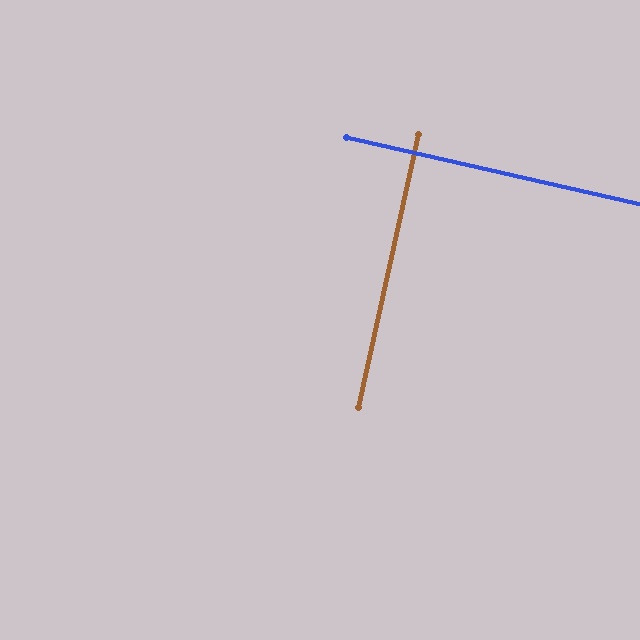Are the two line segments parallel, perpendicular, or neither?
Perpendicular — they meet at approximately 89°.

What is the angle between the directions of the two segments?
Approximately 89 degrees.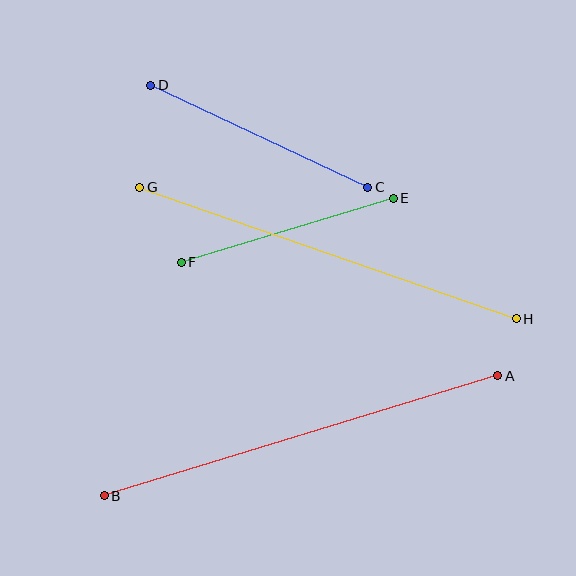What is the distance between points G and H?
The distance is approximately 399 pixels.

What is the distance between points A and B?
The distance is approximately 412 pixels.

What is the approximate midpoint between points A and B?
The midpoint is at approximately (301, 436) pixels.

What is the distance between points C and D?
The distance is approximately 240 pixels.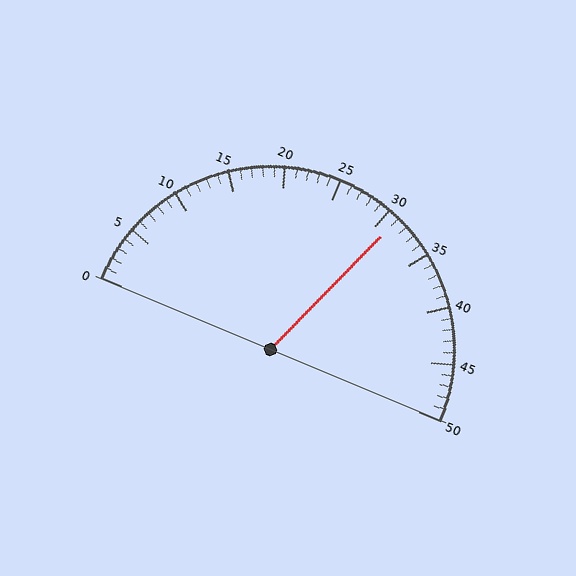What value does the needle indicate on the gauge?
The needle indicates approximately 31.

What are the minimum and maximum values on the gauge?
The gauge ranges from 0 to 50.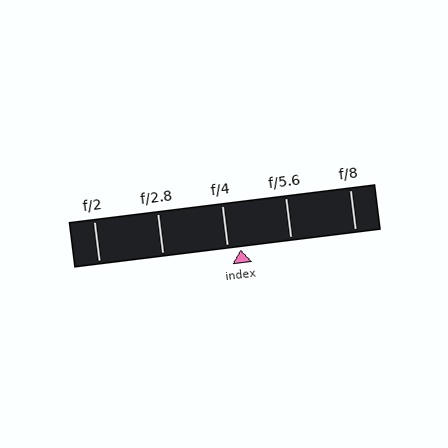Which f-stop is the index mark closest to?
The index mark is closest to f/4.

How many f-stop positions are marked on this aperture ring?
There are 5 f-stop positions marked.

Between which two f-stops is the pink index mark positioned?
The index mark is between f/4 and f/5.6.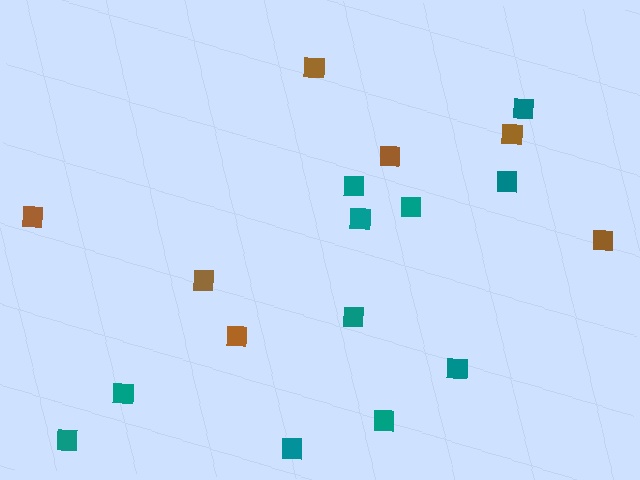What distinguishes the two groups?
There are 2 groups: one group of teal squares (11) and one group of brown squares (7).